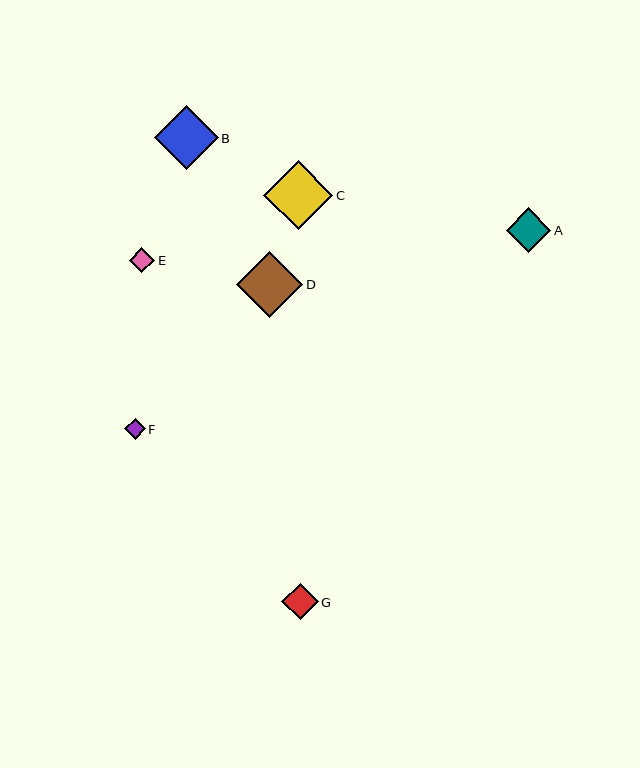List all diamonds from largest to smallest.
From largest to smallest: C, D, B, A, G, E, F.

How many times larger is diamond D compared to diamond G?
Diamond D is approximately 1.8 times the size of diamond G.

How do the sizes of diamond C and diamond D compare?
Diamond C and diamond D are approximately the same size.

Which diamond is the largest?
Diamond C is the largest with a size of approximately 69 pixels.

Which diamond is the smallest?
Diamond F is the smallest with a size of approximately 21 pixels.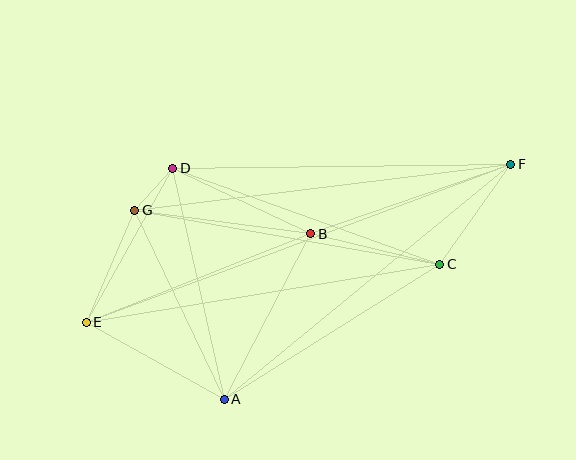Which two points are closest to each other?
Points D and G are closest to each other.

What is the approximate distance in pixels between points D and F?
The distance between D and F is approximately 338 pixels.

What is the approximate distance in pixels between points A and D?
The distance between A and D is approximately 237 pixels.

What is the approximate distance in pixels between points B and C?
The distance between B and C is approximately 133 pixels.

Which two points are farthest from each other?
Points E and F are farthest from each other.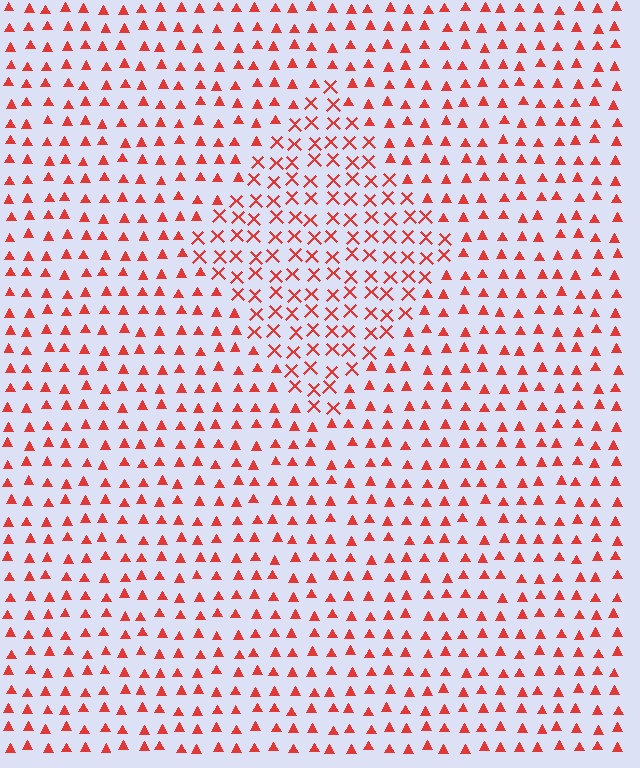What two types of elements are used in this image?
The image uses X marks inside the diamond region and triangles outside it.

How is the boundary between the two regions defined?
The boundary is defined by a change in element shape: X marks inside vs. triangles outside. All elements share the same color and spacing.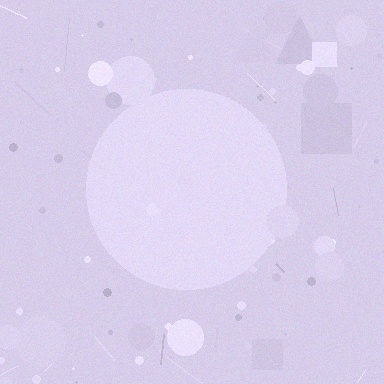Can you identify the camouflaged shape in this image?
The camouflaged shape is a circle.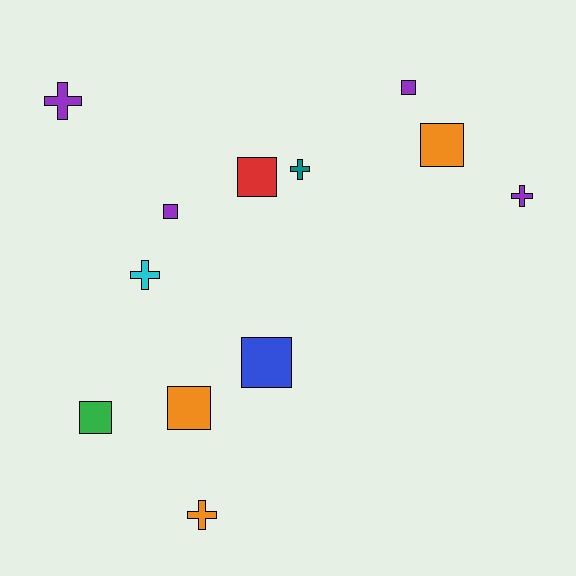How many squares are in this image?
There are 7 squares.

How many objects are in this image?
There are 12 objects.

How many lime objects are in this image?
There are no lime objects.